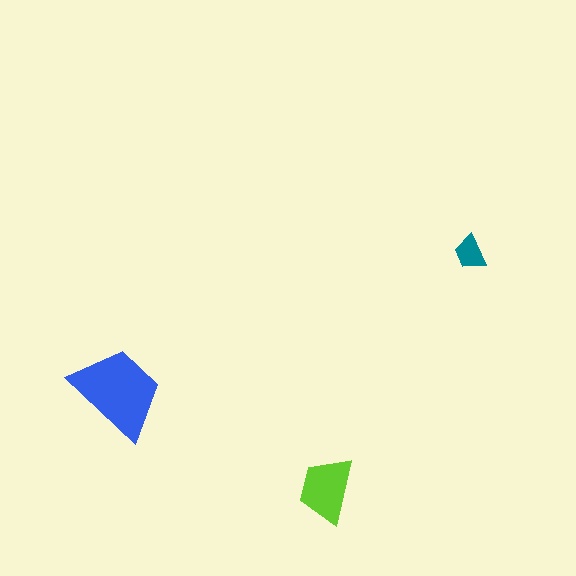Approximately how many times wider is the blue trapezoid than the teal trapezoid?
About 2.5 times wider.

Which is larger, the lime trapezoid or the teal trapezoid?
The lime one.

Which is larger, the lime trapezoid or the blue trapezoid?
The blue one.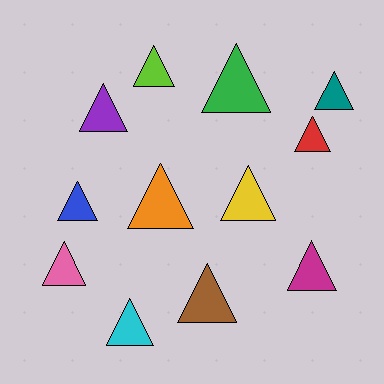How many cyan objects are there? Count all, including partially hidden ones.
There is 1 cyan object.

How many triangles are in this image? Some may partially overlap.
There are 12 triangles.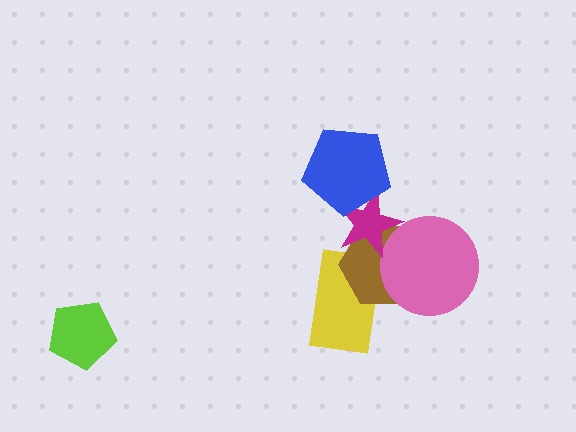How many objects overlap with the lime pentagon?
0 objects overlap with the lime pentagon.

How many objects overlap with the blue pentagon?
1 object overlaps with the blue pentagon.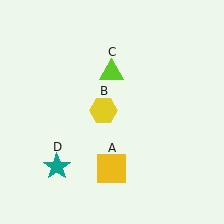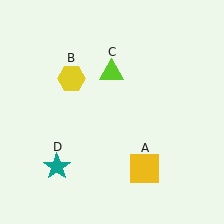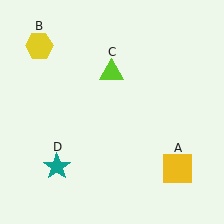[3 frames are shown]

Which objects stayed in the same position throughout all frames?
Lime triangle (object C) and teal star (object D) remained stationary.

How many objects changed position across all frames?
2 objects changed position: yellow square (object A), yellow hexagon (object B).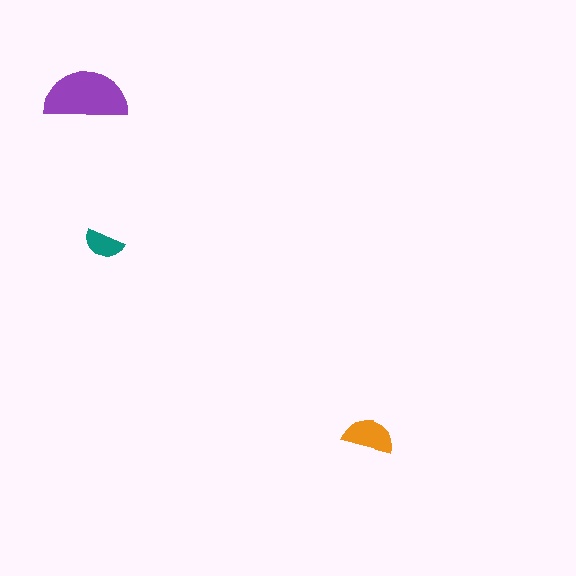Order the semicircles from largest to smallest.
the purple one, the orange one, the teal one.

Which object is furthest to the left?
The purple semicircle is leftmost.